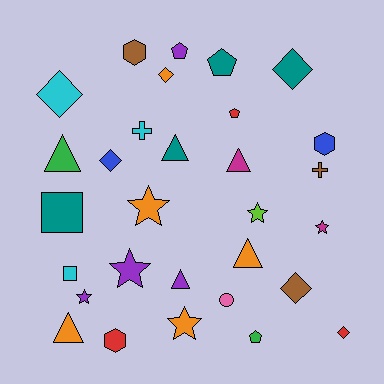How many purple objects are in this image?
There are 4 purple objects.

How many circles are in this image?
There is 1 circle.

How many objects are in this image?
There are 30 objects.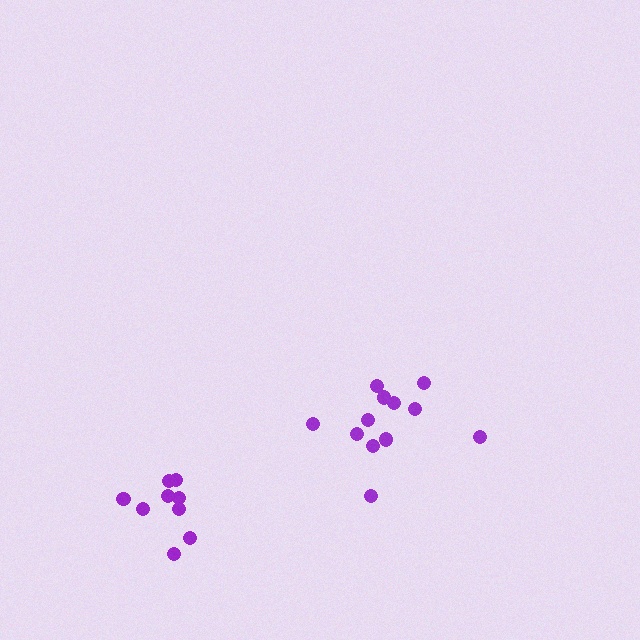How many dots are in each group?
Group 1: 12 dots, Group 2: 9 dots (21 total).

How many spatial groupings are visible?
There are 2 spatial groupings.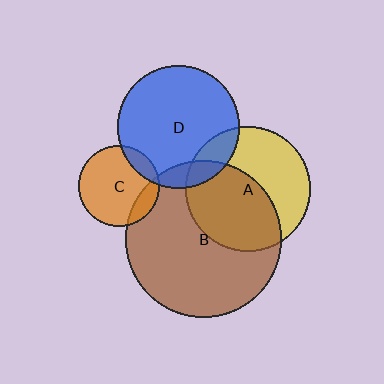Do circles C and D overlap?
Yes.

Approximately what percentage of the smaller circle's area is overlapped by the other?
Approximately 15%.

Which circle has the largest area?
Circle B (brown).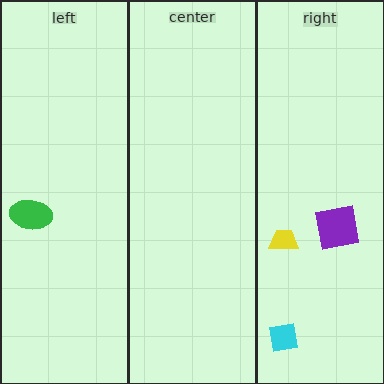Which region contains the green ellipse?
The left region.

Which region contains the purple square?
The right region.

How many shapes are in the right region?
3.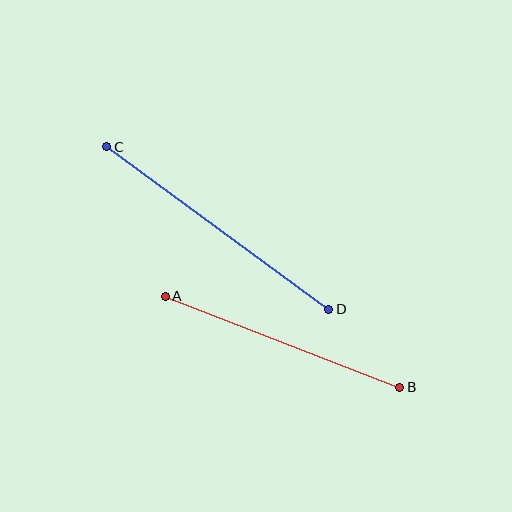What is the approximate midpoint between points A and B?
The midpoint is at approximately (283, 342) pixels.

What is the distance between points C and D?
The distance is approximately 275 pixels.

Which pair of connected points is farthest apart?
Points C and D are farthest apart.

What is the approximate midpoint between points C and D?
The midpoint is at approximately (218, 228) pixels.